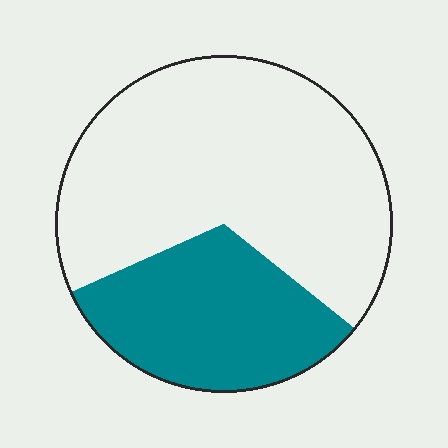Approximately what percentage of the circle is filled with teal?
Approximately 35%.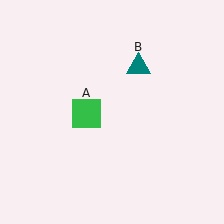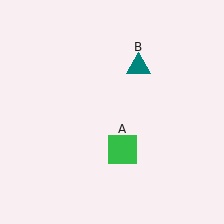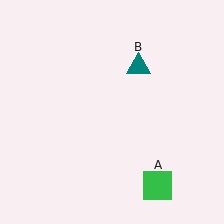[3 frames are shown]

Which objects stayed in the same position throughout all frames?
Teal triangle (object B) remained stationary.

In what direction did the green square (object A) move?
The green square (object A) moved down and to the right.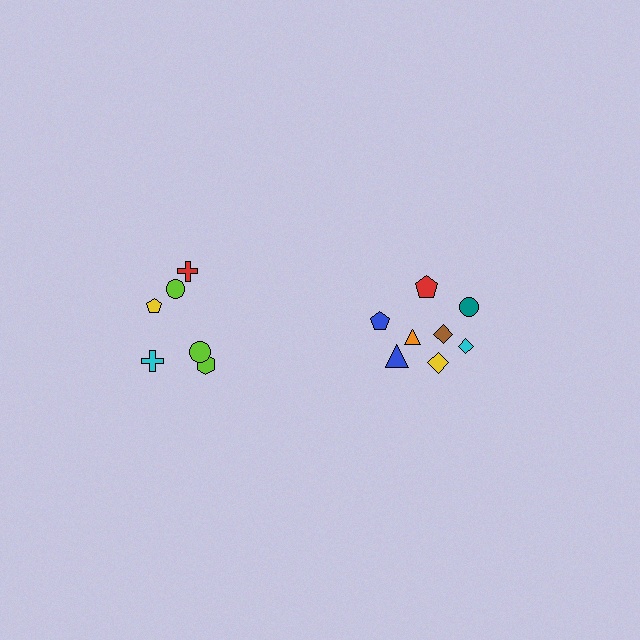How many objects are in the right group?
There are 8 objects.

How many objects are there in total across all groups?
There are 14 objects.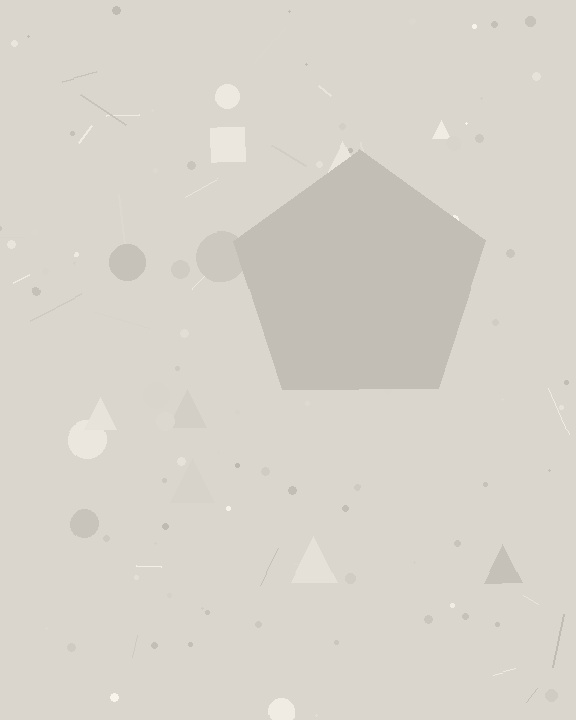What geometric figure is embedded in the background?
A pentagon is embedded in the background.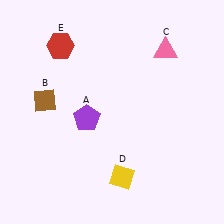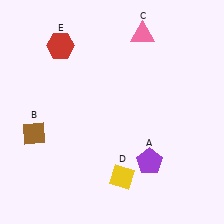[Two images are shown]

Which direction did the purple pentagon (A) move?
The purple pentagon (A) moved right.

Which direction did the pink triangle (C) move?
The pink triangle (C) moved left.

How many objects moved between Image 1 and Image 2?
3 objects moved between the two images.